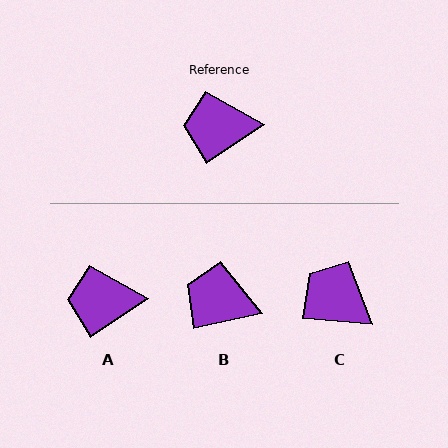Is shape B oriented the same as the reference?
No, it is off by about 22 degrees.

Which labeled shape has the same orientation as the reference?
A.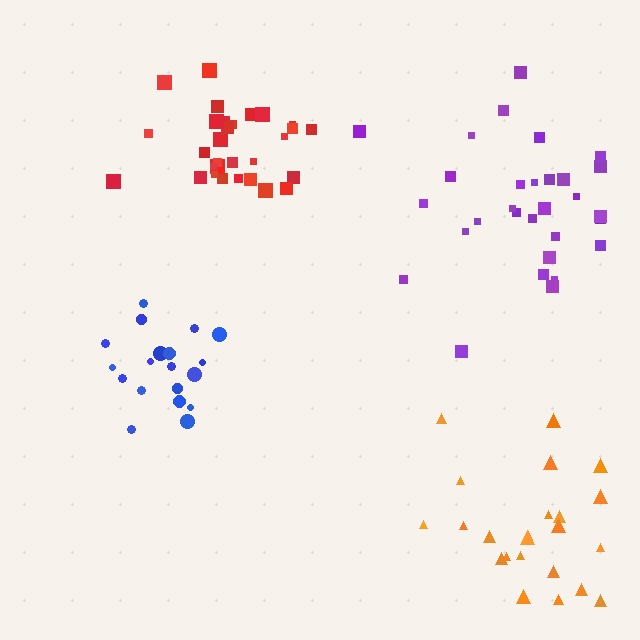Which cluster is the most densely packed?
Red.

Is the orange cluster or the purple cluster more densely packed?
Purple.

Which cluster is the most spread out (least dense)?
Orange.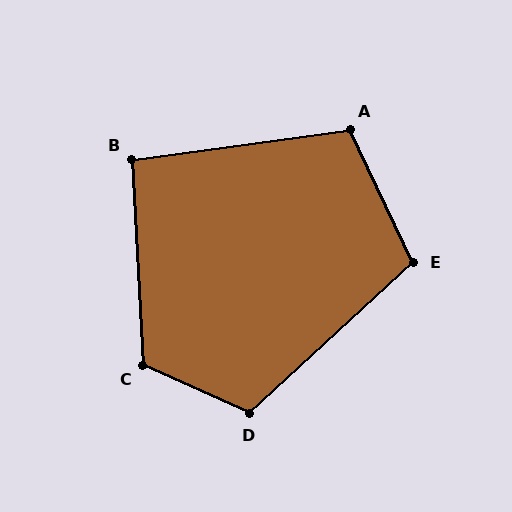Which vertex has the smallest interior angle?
B, at approximately 95 degrees.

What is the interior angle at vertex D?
Approximately 113 degrees (obtuse).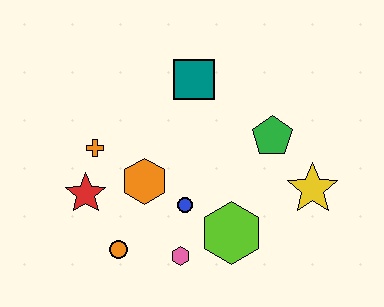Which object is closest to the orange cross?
The red star is closest to the orange cross.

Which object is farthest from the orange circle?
The yellow star is farthest from the orange circle.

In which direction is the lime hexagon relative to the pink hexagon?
The lime hexagon is to the right of the pink hexagon.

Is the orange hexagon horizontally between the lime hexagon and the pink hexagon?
No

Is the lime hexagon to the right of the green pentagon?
No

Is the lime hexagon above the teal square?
No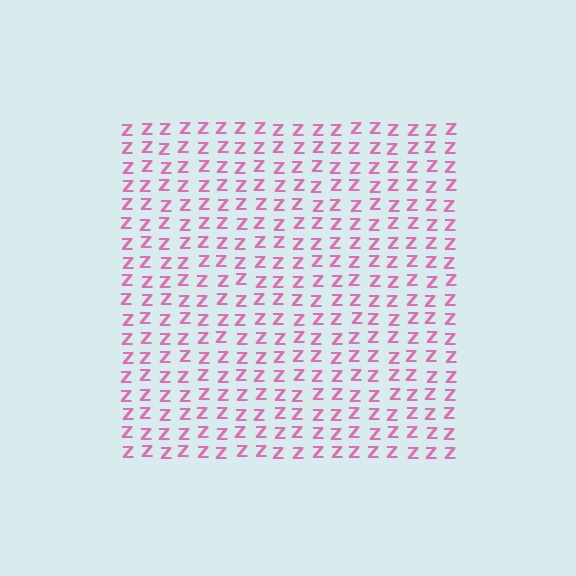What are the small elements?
The small elements are letter Z's.